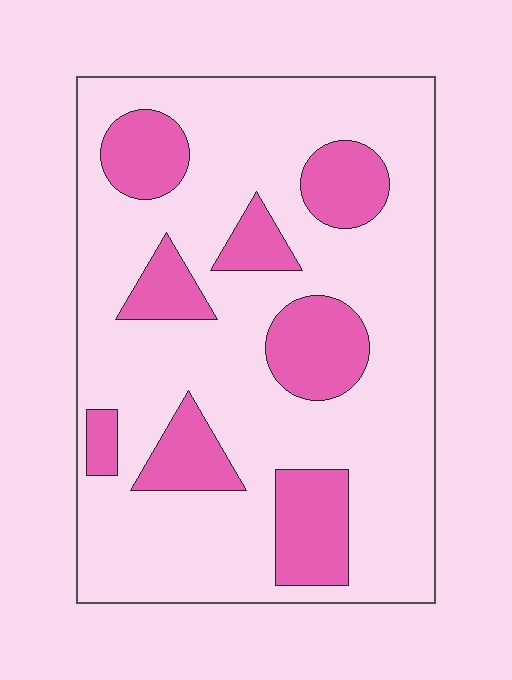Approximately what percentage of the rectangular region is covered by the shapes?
Approximately 25%.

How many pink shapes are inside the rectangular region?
8.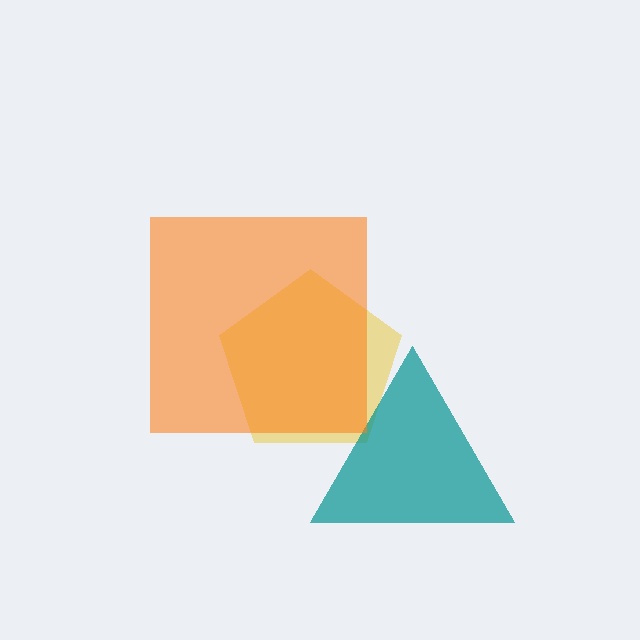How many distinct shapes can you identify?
There are 3 distinct shapes: a yellow pentagon, a teal triangle, an orange square.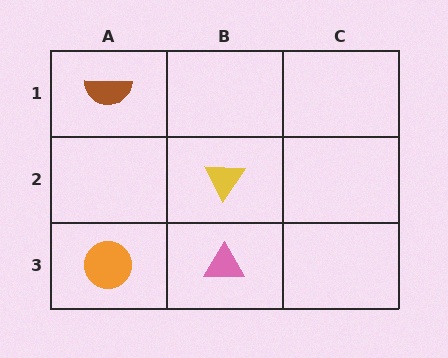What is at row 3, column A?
An orange circle.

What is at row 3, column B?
A pink triangle.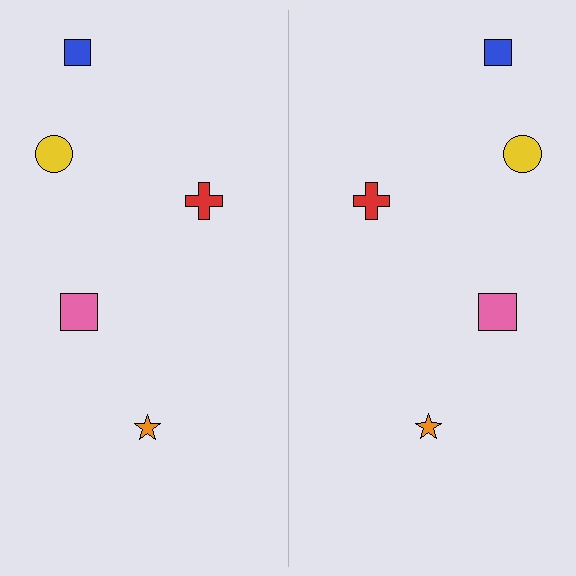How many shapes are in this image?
There are 10 shapes in this image.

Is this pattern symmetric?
Yes, this pattern has bilateral (reflection) symmetry.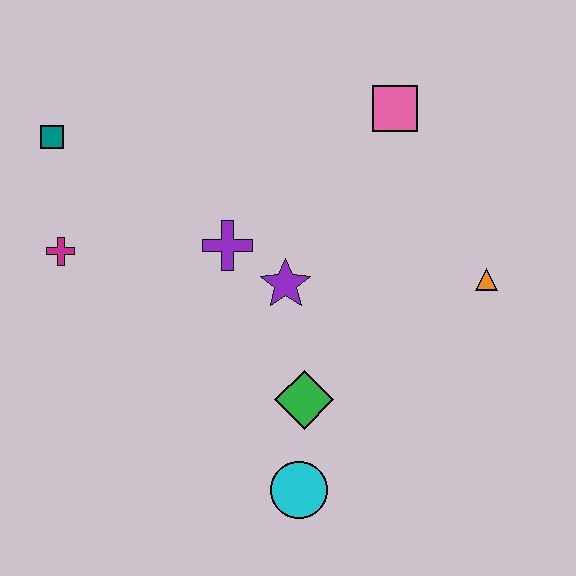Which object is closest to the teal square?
The magenta cross is closest to the teal square.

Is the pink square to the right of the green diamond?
Yes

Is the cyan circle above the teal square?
No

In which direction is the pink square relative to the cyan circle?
The pink square is above the cyan circle.